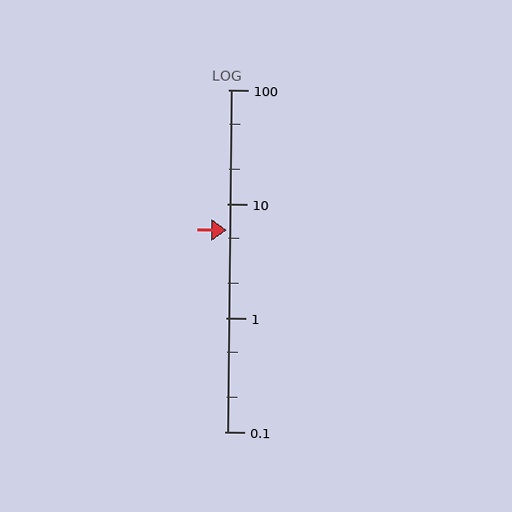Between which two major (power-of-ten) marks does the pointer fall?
The pointer is between 1 and 10.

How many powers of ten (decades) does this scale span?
The scale spans 3 decades, from 0.1 to 100.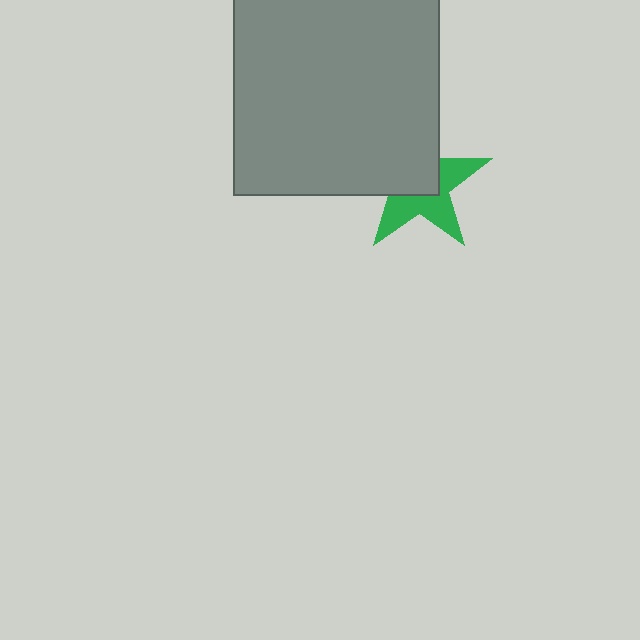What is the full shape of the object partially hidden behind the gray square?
The partially hidden object is a green star.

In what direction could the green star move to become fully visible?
The green star could move toward the lower-right. That would shift it out from behind the gray square entirely.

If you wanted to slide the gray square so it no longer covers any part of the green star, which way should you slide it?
Slide it toward the upper-left — that is the most direct way to separate the two shapes.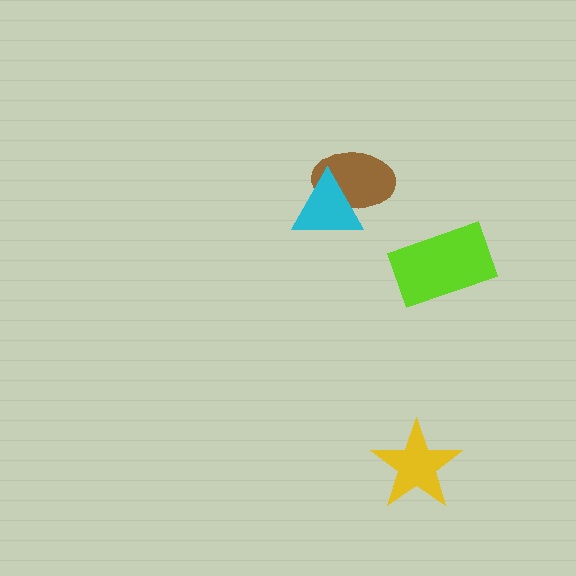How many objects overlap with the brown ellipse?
1 object overlaps with the brown ellipse.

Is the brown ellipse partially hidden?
Yes, it is partially covered by another shape.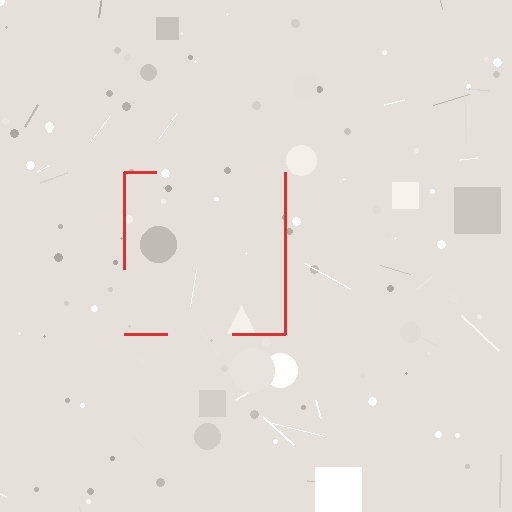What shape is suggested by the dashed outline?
The dashed outline suggests a square.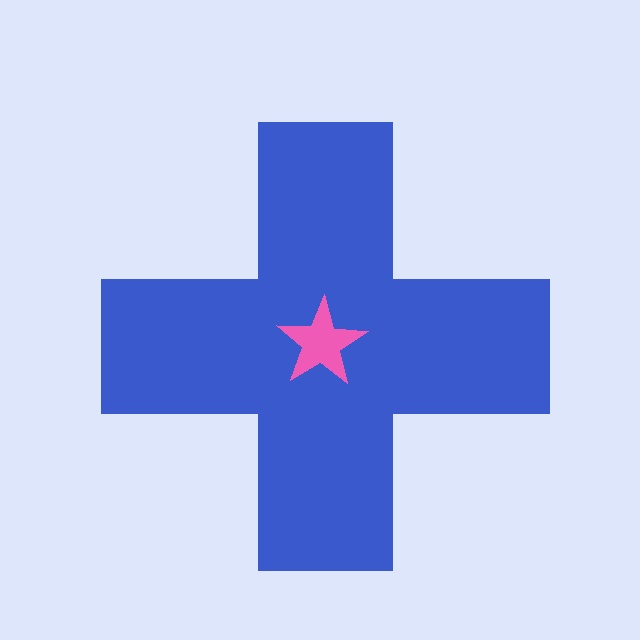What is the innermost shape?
The pink star.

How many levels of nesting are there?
2.